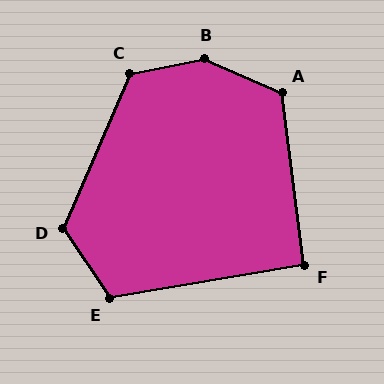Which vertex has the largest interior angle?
B, at approximately 145 degrees.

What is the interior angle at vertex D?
Approximately 123 degrees (obtuse).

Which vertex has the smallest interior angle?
F, at approximately 92 degrees.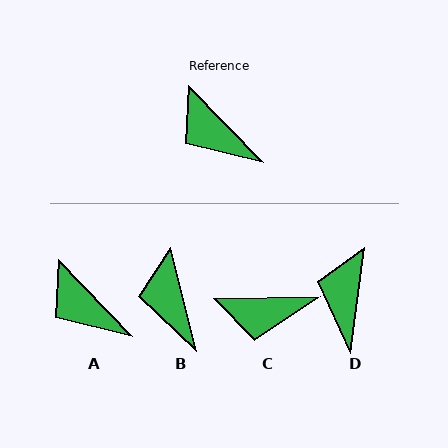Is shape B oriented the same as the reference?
No, it is off by about 30 degrees.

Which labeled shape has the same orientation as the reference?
A.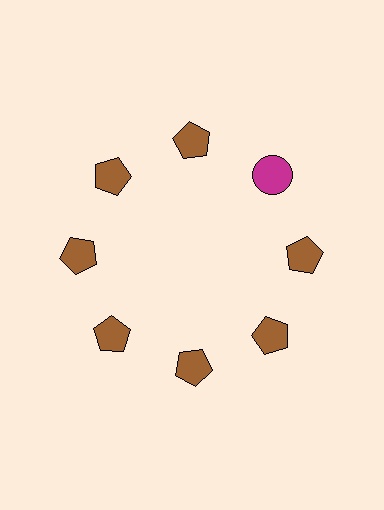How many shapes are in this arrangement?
There are 8 shapes arranged in a ring pattern.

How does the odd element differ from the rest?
It differs in both color (magenta instead of brown) and shape (circle instead of pentagon).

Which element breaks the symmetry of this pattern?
The magenta circle at roughly the 2 o'clock position breaks the symmetry. All other shapes are brown pentagons.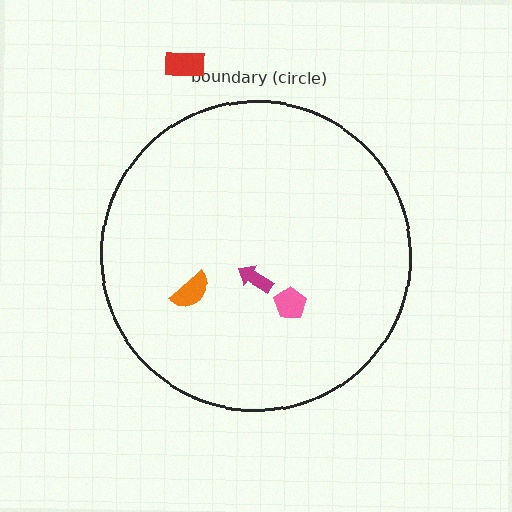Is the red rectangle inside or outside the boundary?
Outside.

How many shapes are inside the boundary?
3 inside, 1 outside.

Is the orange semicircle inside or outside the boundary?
Inside.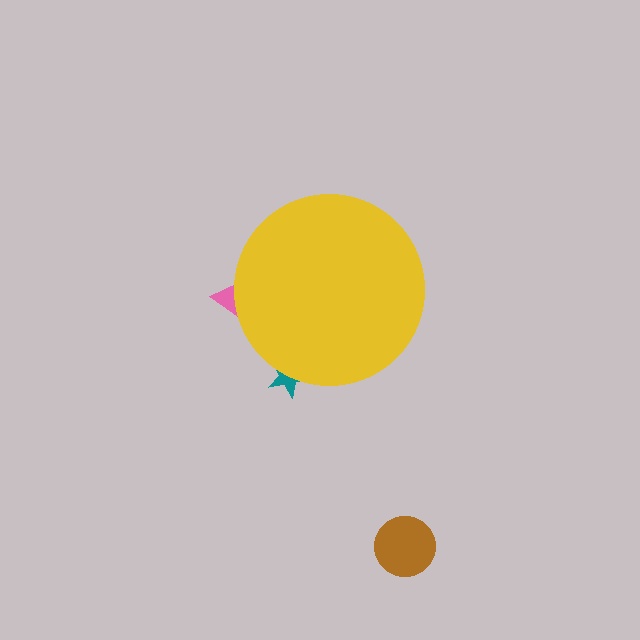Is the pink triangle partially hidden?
Yes, the pink triangle is partially hidden behind the yellow circle.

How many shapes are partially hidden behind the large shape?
2 shapes are partially hidden.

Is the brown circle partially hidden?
No, the brown circle is fully visible.